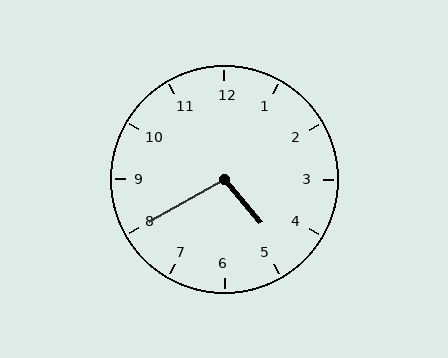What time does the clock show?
4:40.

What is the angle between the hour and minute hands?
Approximately 100 degrees.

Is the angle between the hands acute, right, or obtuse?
It is obtuse.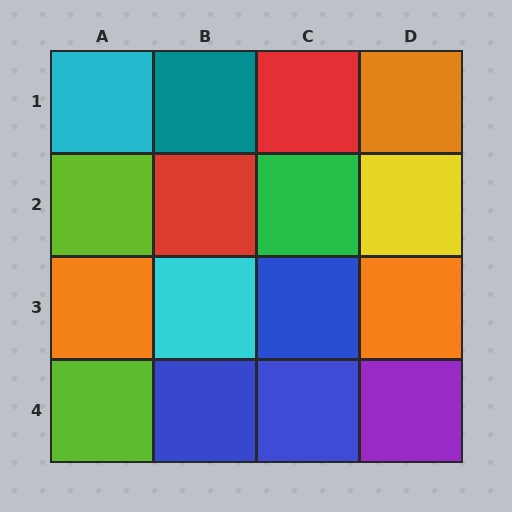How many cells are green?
1 cell is green.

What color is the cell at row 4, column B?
Blue.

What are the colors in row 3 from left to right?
Orange, cyan, blue, orange.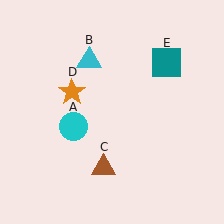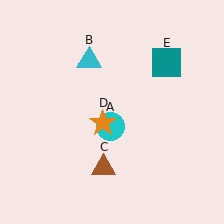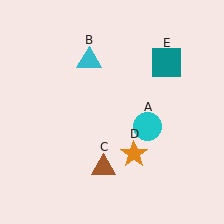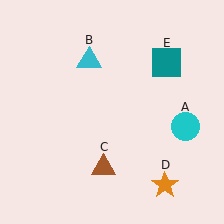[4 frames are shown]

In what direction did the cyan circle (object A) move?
The cyan circle (object A) moved right.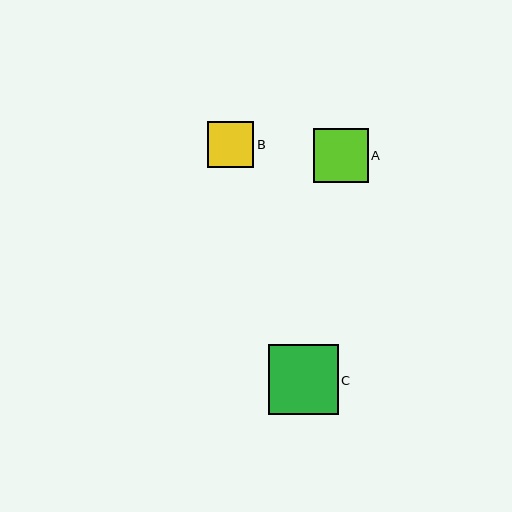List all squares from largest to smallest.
From largest to smallest: C, A, B.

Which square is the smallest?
Square B is the smallest with a size of approximately 46 pixels.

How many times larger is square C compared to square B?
Square C is approximately 1.5 times the size of square B.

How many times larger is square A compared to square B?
Square A is approximately 1.2 times the size of square B.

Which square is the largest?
Square C is the largest with a size of approximately 69 pixels.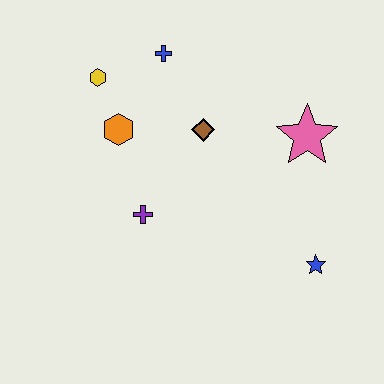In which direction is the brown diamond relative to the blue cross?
The brown diamond is below the blue cross.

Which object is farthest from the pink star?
The yellow hexagon is farthest from the pink star.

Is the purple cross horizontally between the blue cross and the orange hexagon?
Yes